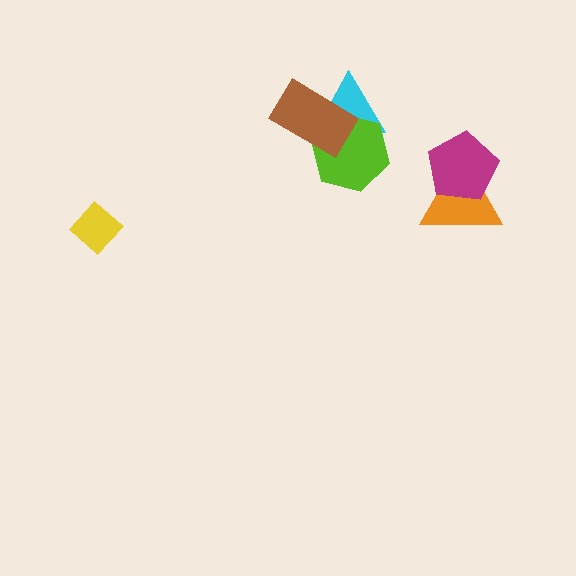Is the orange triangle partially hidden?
Yes, it is partially covered by another shape.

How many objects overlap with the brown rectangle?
2 objects overlap with the brown rectangle.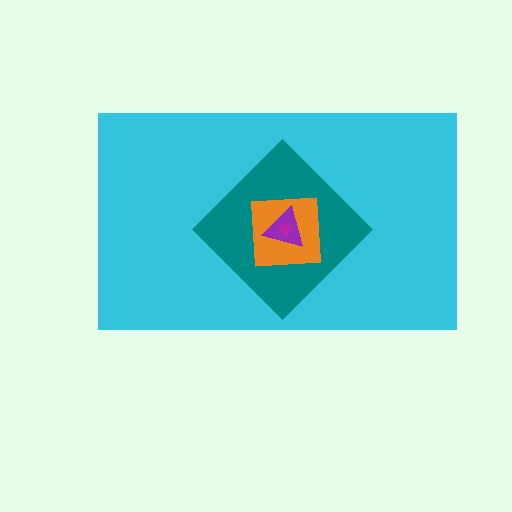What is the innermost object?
The magenta cross.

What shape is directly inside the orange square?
The purple triangle.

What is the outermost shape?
The cyan rectangle.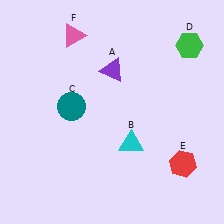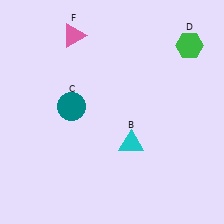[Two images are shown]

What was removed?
The red hexagon (E), the purple triangle (A) were removed in Image 2.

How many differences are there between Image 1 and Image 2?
There are 2 differences between the two images.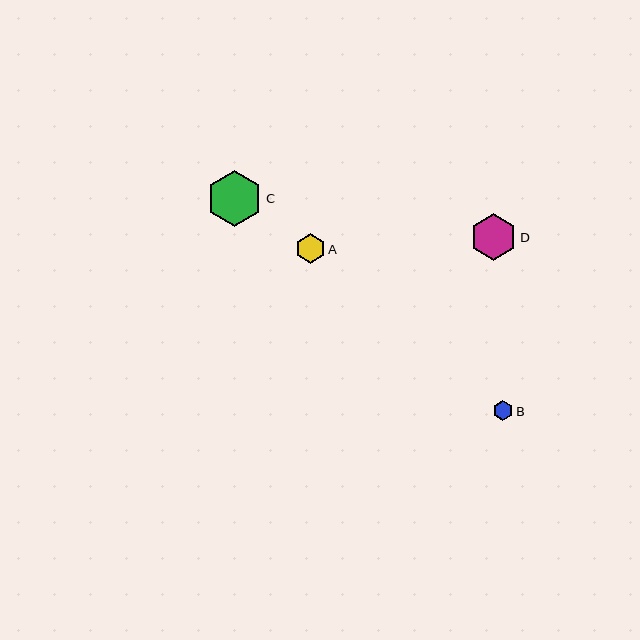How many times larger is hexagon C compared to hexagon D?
Hexagon C is approximately 1.2 times the size of hexagon D.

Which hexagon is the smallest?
Hexagon B is the smallest with a size of approximately 20 pixels.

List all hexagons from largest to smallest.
From largest to smallest: C, D, A, B.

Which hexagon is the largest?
Hexagon C is the largest with a size of approximately 56 pixels.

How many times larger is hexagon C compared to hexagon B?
Hexagon C is approximately 2.8 times the size of hexagon B.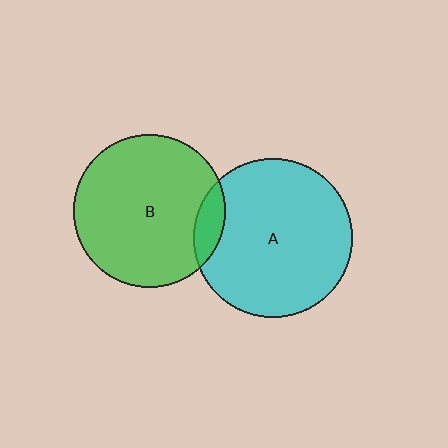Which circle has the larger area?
Circle A (cyan).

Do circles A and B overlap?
Yes.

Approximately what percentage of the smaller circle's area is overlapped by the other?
Approximately 10%.